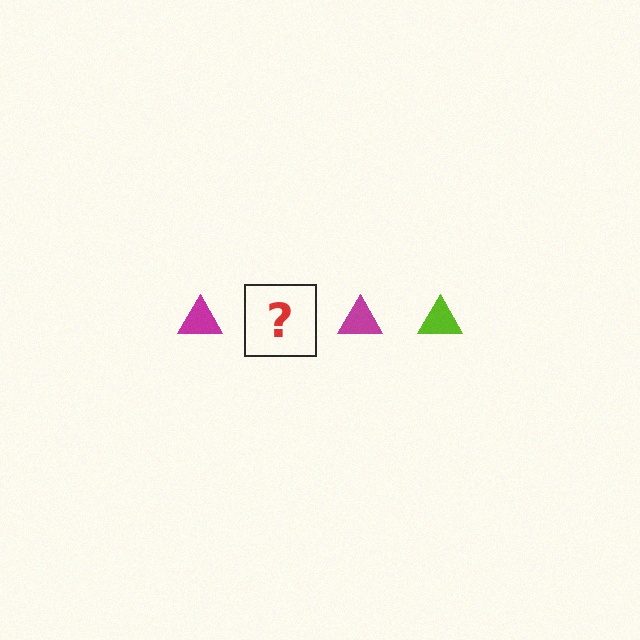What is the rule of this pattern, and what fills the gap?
The rule is that the pattern cycles through magenta, lime triangles. The gap should be filled with a lime triangle.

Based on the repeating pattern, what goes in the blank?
The blank should be a lime triangle.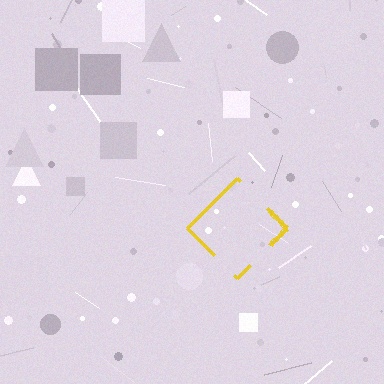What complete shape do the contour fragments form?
The contour fragments form a diamond.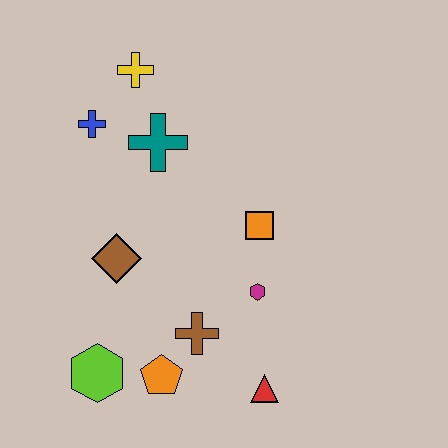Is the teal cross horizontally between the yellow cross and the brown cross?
Yes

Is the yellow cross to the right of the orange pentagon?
No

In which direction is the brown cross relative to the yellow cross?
The brown cross is below the yellow cross.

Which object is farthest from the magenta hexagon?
The yellow cross is farthest from the magenta hexagon.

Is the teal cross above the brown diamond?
Yes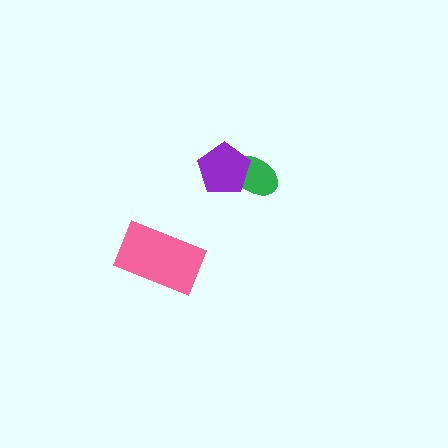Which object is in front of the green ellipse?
The purple pentagon is in front of the green ellipse.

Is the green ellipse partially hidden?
Yes, it is partially covered by another shape.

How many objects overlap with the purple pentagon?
1 object overlaps with the purple pentagon.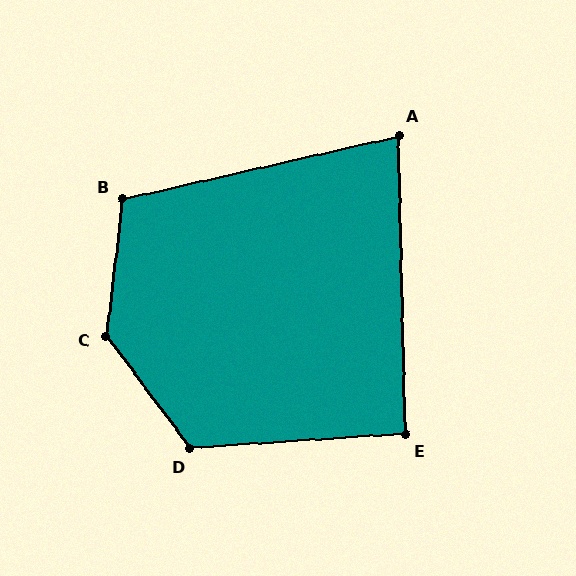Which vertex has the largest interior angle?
C, at approximately 137 degrees.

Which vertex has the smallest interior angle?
A, at approximately 79 degrees.